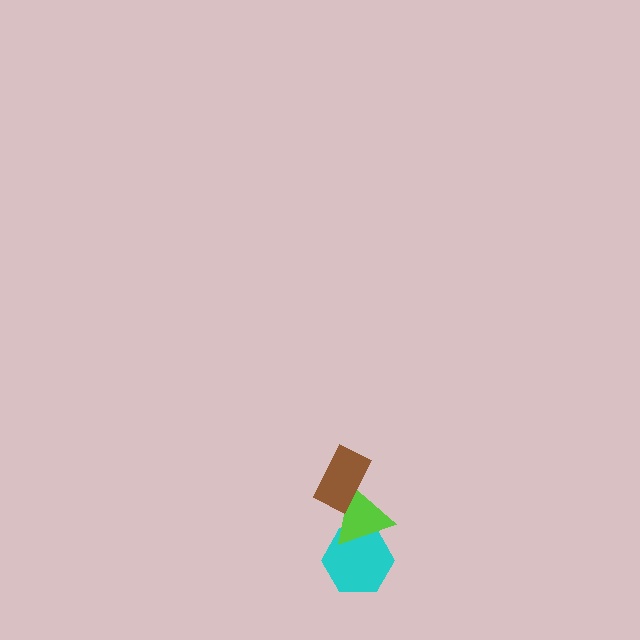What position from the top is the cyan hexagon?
The cyan hexagon is 3rd from the top.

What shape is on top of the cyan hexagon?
The lime triangle is on top of the cyan hexagon.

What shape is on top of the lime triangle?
The brown rectangle is on top of the lime triangle.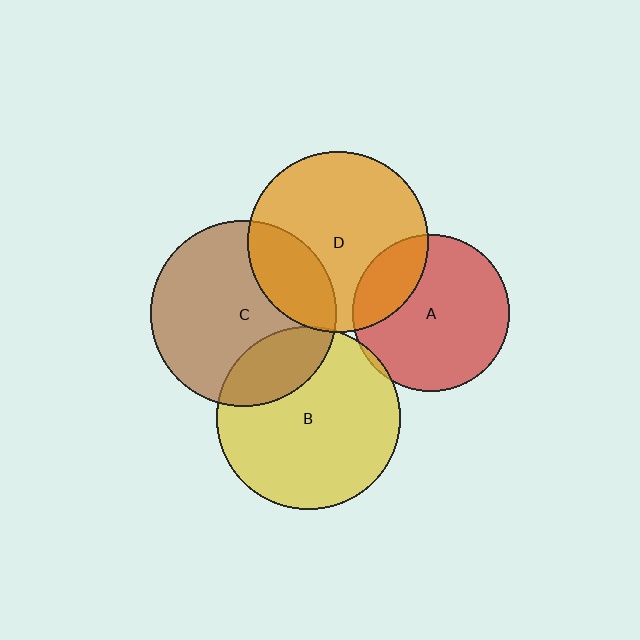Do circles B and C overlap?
Yes.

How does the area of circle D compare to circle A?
Approximately 1.3 times.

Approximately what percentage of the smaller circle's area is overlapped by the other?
Approximately 25%.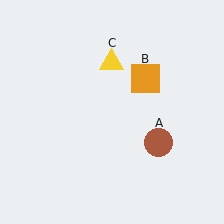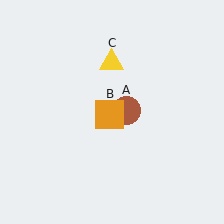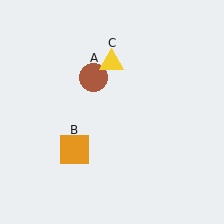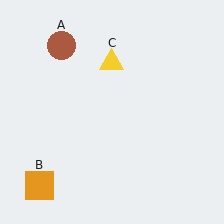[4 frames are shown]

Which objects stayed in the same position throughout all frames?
Yellow triangle (object C) remained stationary.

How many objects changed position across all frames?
2 objects changed position: brown circle (object A), orange square (object B).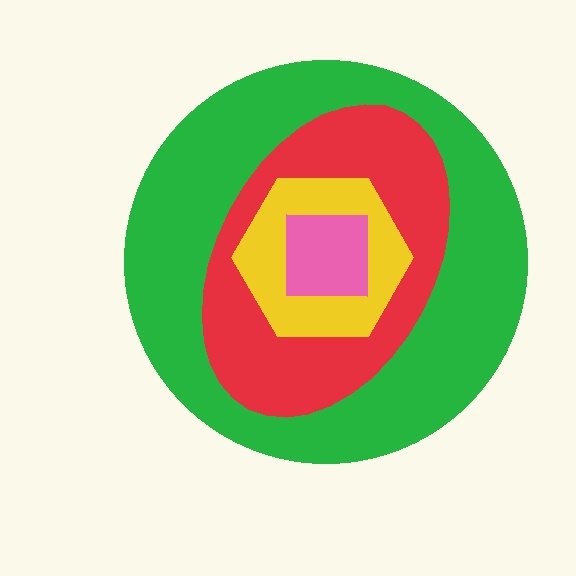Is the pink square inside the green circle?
Yes.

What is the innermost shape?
The pink square.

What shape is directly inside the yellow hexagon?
The pink square.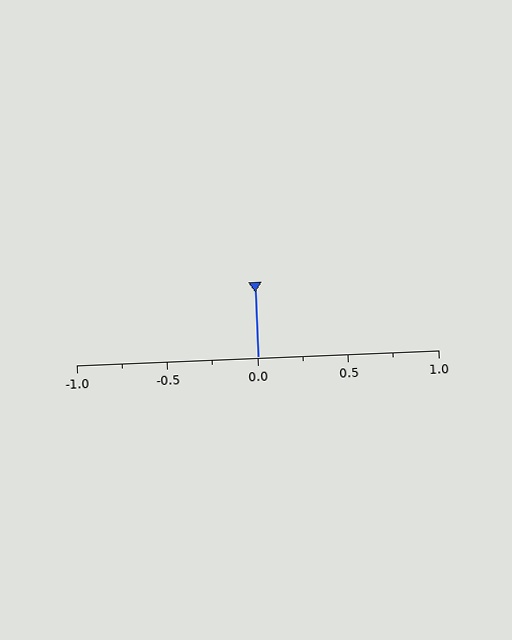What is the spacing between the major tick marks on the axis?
The major ticks are spaced 0.5 apart.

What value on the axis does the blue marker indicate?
The marker indicates approximately 0.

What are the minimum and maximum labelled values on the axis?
The axis runs from -1.0 to 1.0.